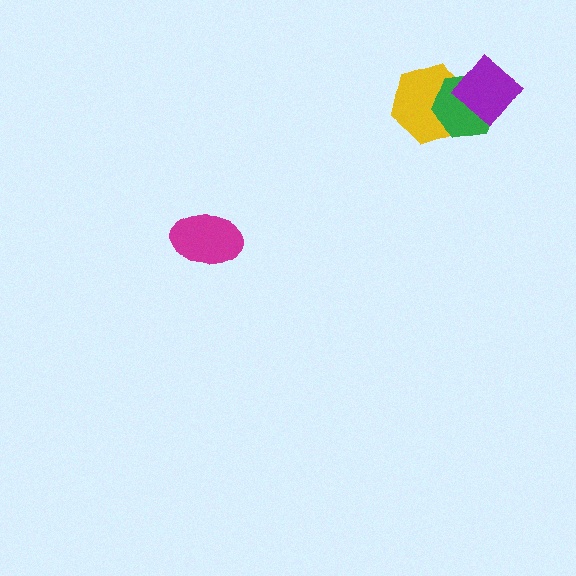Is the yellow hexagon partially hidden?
Yes, it is partially covered by another shape.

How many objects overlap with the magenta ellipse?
0 objects overlap with the magenta ellipse.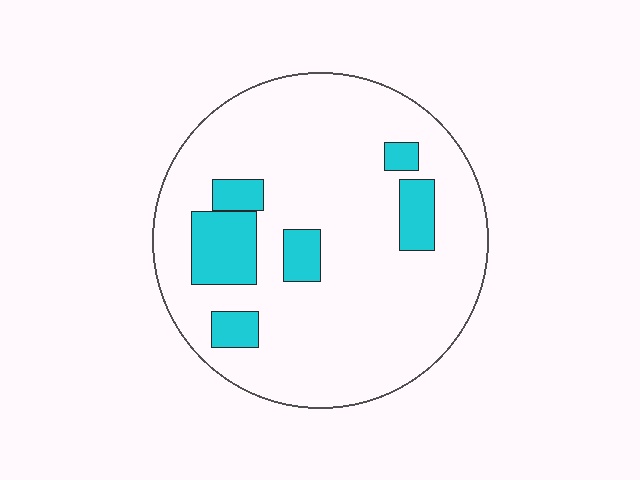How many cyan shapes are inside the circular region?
6.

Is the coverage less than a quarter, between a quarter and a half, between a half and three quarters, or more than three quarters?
Less than a quarter.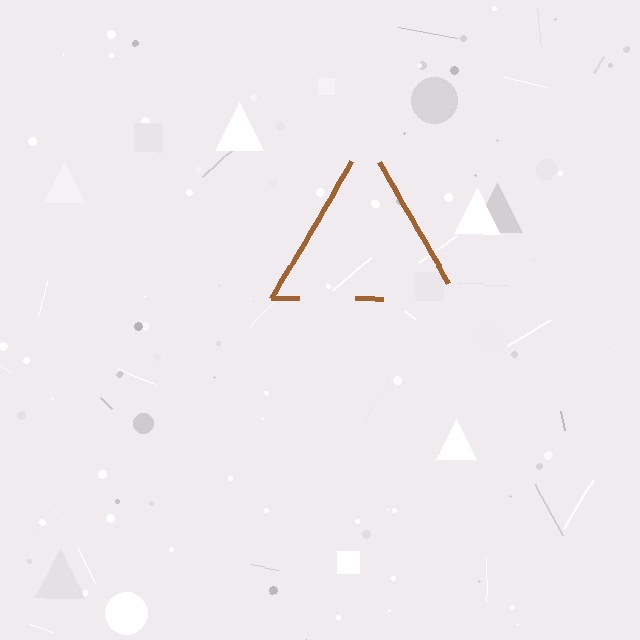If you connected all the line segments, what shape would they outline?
They would outline a triangle.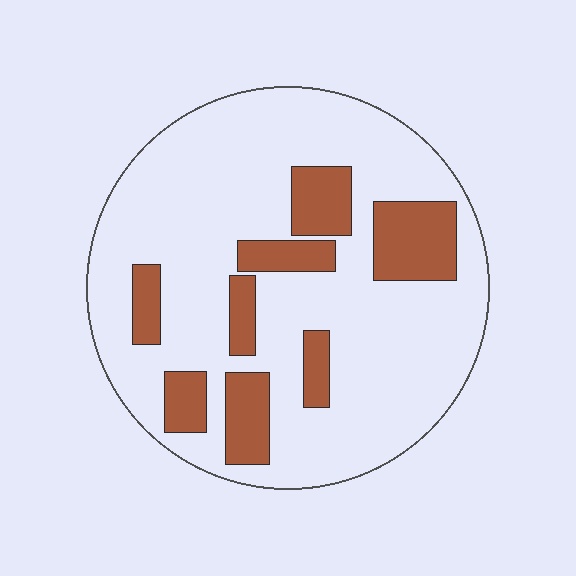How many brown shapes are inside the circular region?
8.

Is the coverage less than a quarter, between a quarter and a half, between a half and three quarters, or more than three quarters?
Less than a quarter.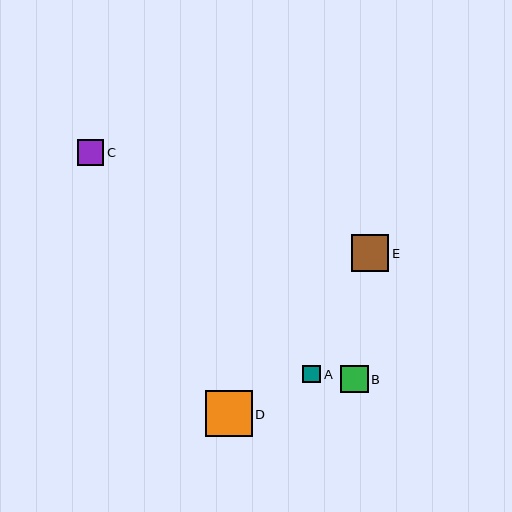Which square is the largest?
Square D is the largest with a size of approximately 46 pixels.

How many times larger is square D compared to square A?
Square D is approximately 2.6 times the size of square A.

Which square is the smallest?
Square A is the smallest with a size of approximately 18 pixels.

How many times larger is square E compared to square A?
Square E is approximately 2.1 times the size of square A.